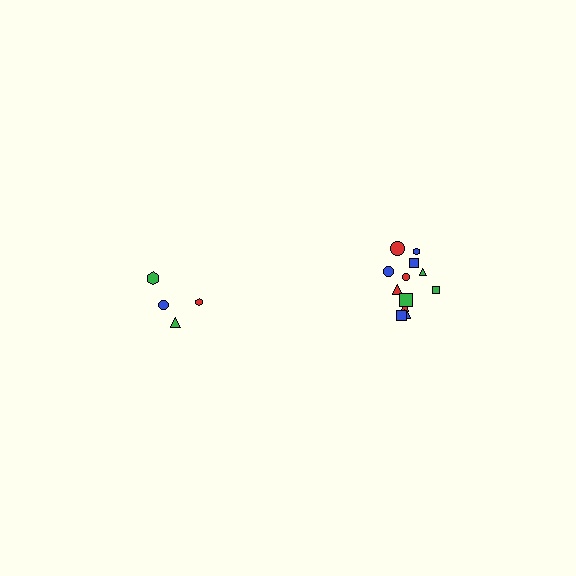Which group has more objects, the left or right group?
The right group.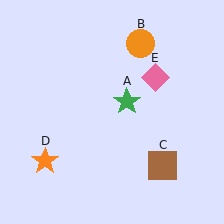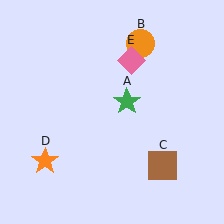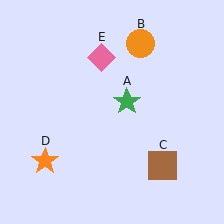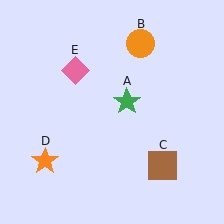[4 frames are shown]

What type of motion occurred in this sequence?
The pink diamond (object E) rotated counterclockwise around the center of the scene.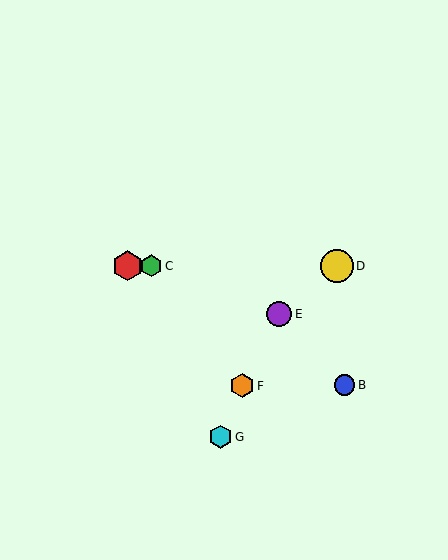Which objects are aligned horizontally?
Objects A, C, D are aligned horizontally.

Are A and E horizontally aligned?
No, A is at y≈266 and E is at y≈314.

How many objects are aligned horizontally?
3 objects (A, C, D) are aligned horizontally.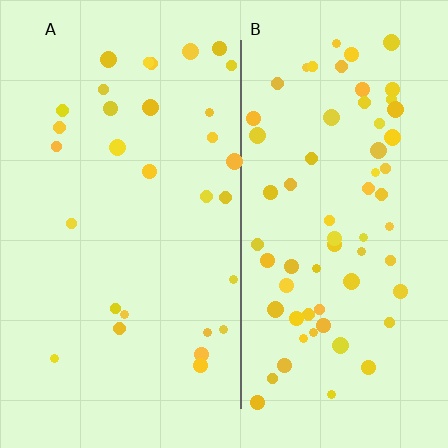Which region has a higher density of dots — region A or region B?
B (the right).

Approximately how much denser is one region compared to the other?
Approximately 2.3× — region B over region A.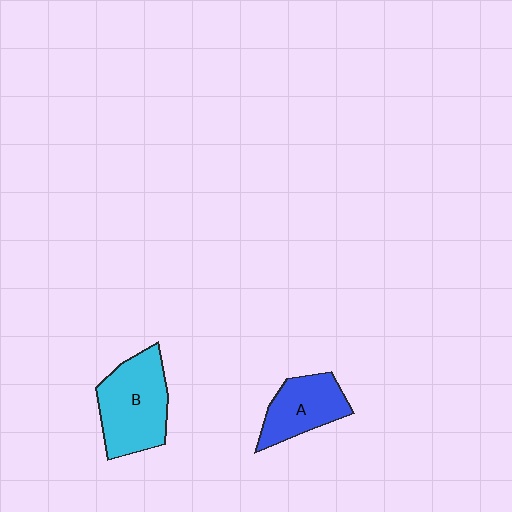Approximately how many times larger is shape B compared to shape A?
Approximately 1.4 times.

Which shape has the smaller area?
Shape A (blue).